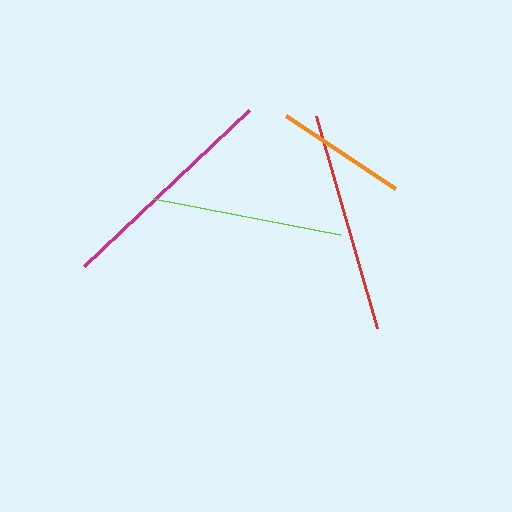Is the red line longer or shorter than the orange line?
The red line is longer than the orange line.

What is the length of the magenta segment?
The magenta segment is approximately 227 pixels long.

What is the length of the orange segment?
The orange segment is approximately 131 pixels long.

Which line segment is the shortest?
The orange line is the shortest at approximately 131 pixels.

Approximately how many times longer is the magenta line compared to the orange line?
The magenta line is approximately 1.7 times the length of the orange line.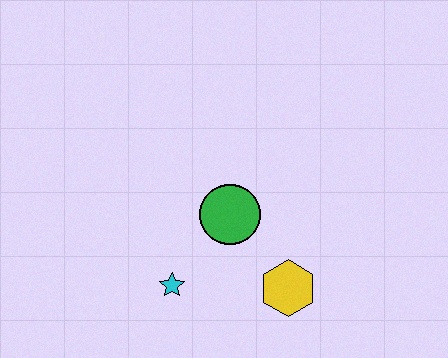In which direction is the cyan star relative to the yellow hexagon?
The cyan star is to the left of the yellow hexagon.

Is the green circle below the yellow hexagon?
No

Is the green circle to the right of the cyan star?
Yes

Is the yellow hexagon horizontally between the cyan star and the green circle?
No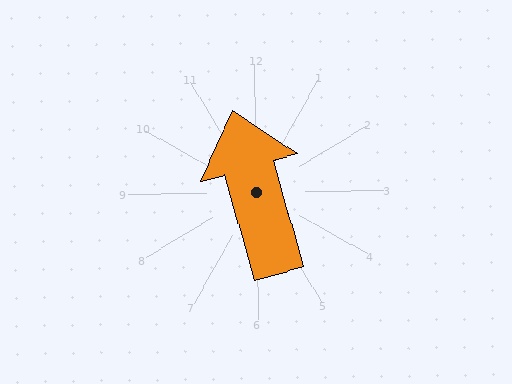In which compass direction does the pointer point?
North.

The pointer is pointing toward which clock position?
Roughly 11 o'clock.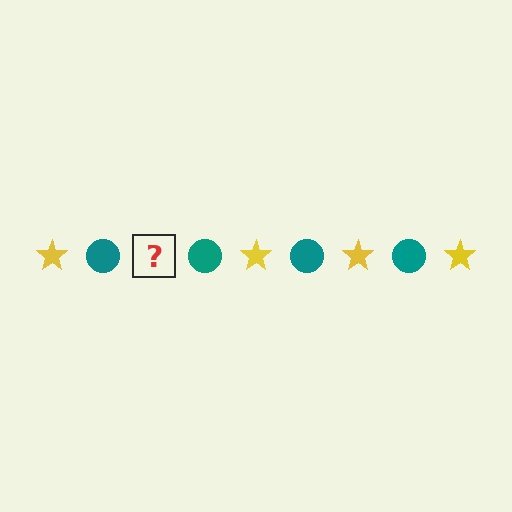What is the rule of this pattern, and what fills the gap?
The rule is that the pattern alternates between yellow star and teal circle. The gap should be filled with a yellow star.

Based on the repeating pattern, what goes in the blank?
The blank should be a yellow star.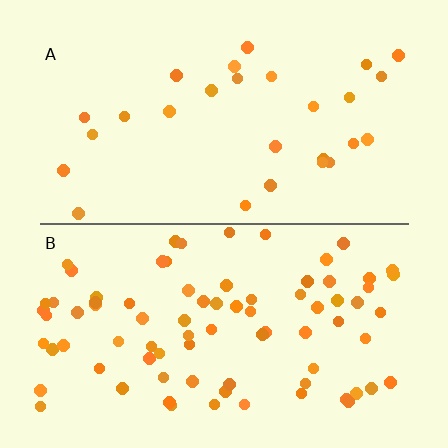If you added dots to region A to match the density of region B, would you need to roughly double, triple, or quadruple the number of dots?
Approximately triple.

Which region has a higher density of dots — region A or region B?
B (the bottom).